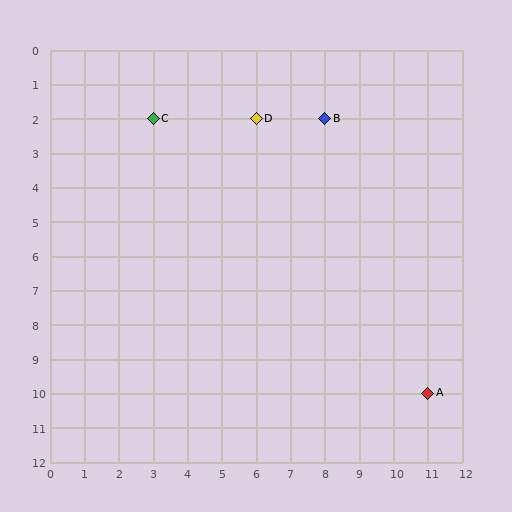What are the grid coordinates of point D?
Point D is at grid coordinates (6, 2).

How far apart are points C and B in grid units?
Points C and B are 5 columns apart.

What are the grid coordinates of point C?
Point C is at grid coordinates (3, 2).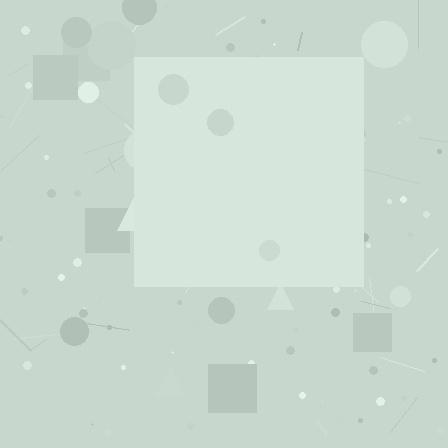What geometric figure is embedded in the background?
A square is embedded in the background.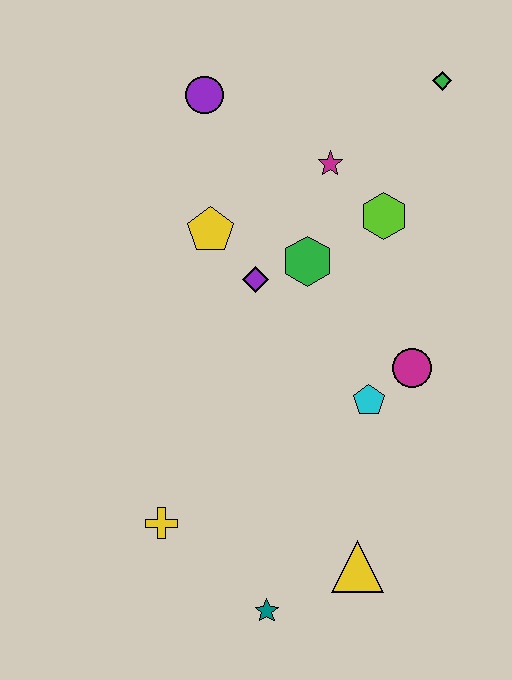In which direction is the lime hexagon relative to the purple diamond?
The lime hexagon is to the right of the purple diamond.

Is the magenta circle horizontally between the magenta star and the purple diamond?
No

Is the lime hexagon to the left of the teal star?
No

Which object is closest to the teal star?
The yellow triangle is closest to the teal star.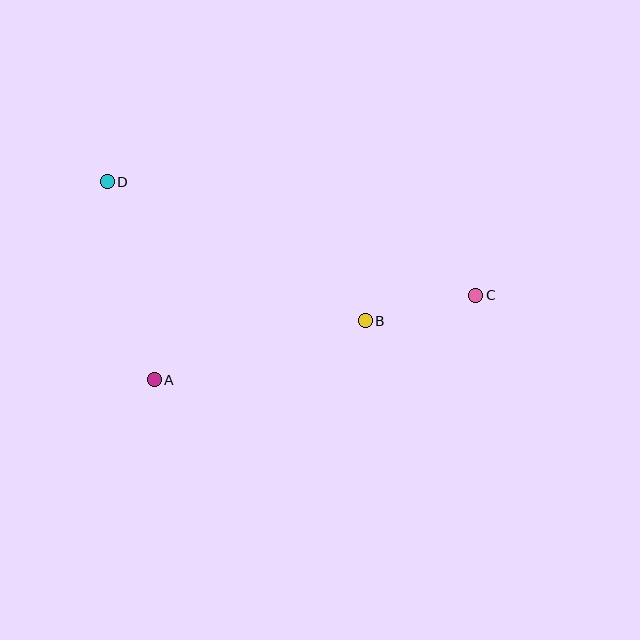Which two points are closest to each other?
Points B and C are closest to each other.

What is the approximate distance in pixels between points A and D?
The distance between A and D is approximately 203 pixels.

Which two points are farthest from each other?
Points C and D are farthest from each other.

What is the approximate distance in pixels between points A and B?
The distance between A and B is approximately 219 pixels.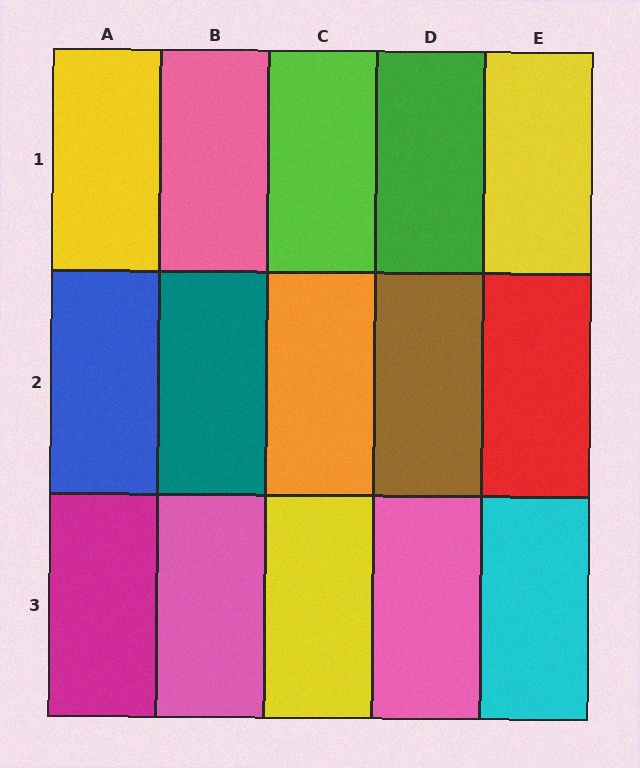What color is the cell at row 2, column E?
Red.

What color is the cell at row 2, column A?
Blue.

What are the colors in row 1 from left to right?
Yellow, pink, lime, green, yellow.